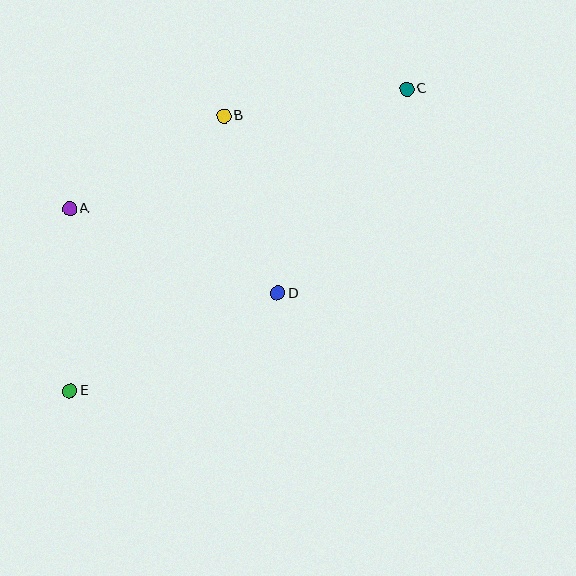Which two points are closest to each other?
Points A and B are closest to each other.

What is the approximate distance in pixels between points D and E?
The distance between D and E is approximately 230 pixels.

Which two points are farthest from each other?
Points C and E are farthest from each other.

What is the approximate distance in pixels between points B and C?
The distance between B and C is approximately 185 pixels.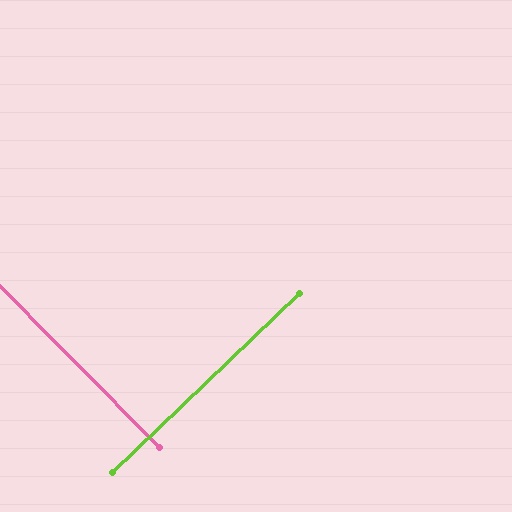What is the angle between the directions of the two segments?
Approximately 89 degrees.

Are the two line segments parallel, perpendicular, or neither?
Perpendicular — they meet at approximately 89°.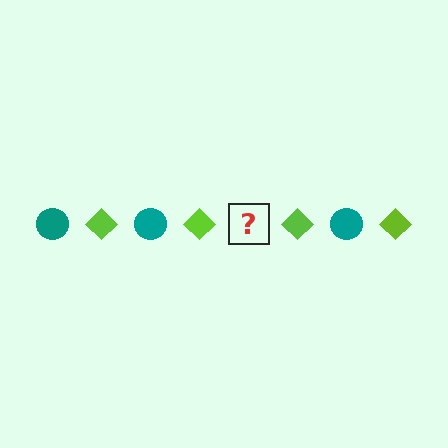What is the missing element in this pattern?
The missing element is a teal circle.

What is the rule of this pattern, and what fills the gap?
The rule is that the pattern alternates between teal circle and lime diamond. The gap should be filled with a teal circle.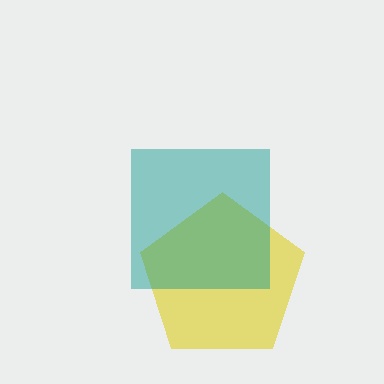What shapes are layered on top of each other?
The layered shapes are: a yellow pentagon, a teal square.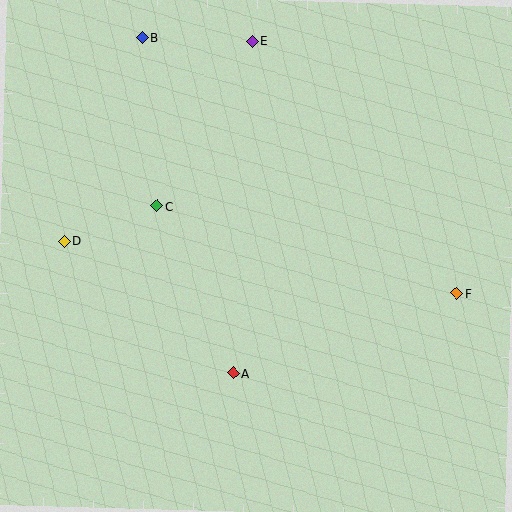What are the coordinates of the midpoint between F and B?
The midpoint between F and B is at (299, 166).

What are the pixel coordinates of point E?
Point E is at (252, 41).